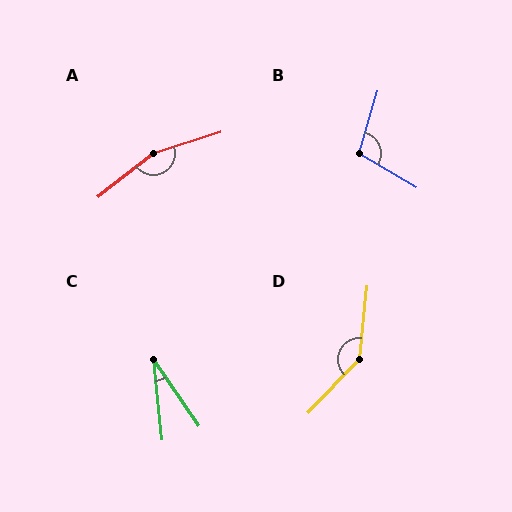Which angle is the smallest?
C, at approximately 28 degrees.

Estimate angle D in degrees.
Approximately 142 degrees.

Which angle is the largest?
A, at approximately 160 degrees.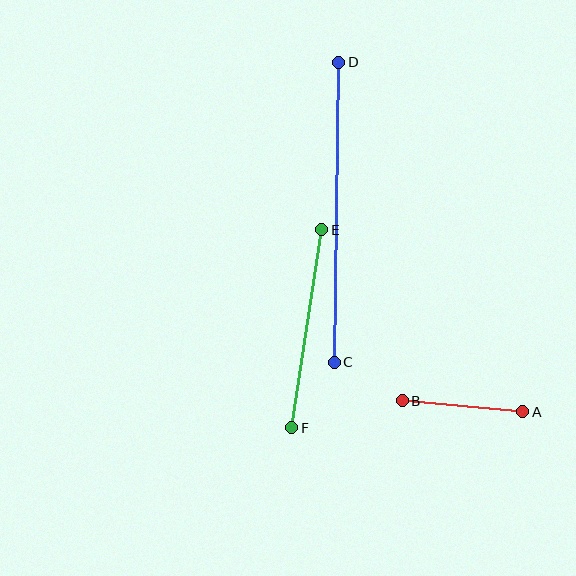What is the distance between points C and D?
The distance is approximately 300 pixels.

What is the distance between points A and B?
The distance is approximately 121 pixels.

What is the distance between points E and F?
The distance is approximately 200 pixels.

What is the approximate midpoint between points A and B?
The midpoint is at approximately (463, 406) pixels.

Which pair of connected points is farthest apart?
Points C and D are farthest apart.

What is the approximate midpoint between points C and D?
The midpoint is at approximately (337, 212) pixels.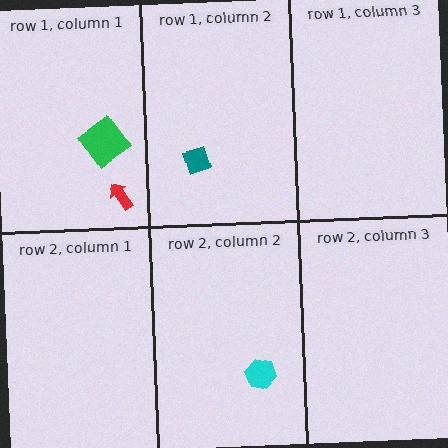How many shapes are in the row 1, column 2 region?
1.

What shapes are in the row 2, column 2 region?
The cyan hexagon.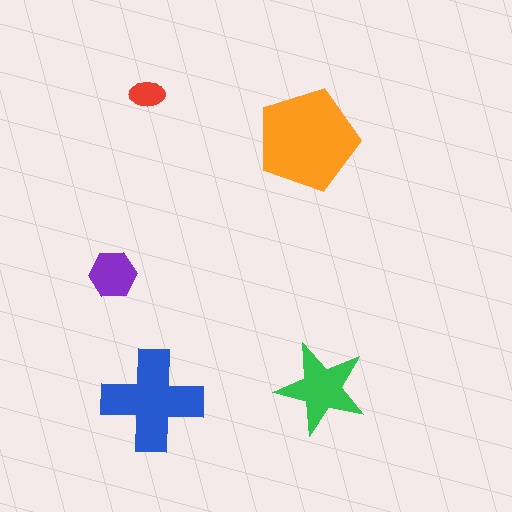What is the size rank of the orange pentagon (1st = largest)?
1st.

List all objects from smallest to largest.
The red ellipse, the purple hexagon, the green star, the blue cross, the orange pentagon.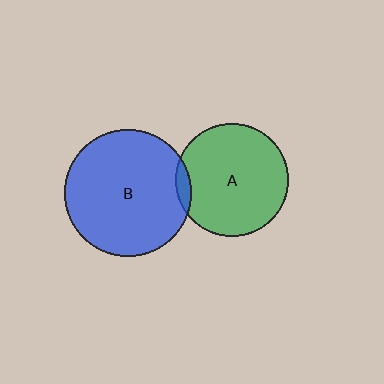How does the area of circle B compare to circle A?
Approximately 1.3 times.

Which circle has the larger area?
Circle B (blue).